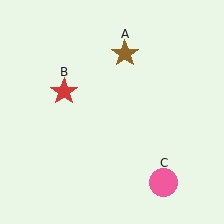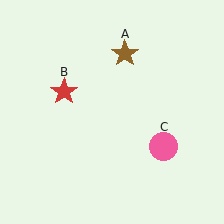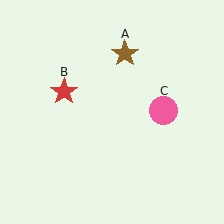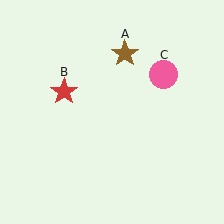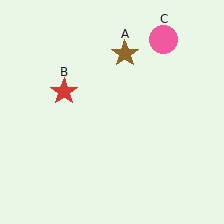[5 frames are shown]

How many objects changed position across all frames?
1 object changed position: pink circle (object C).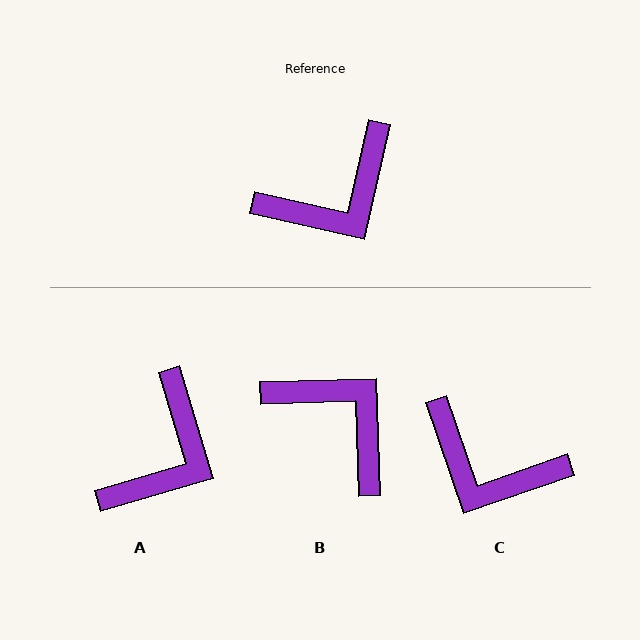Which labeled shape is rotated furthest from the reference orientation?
B, about 104 degrees away.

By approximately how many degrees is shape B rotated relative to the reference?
Approximately 104 degrees counter-clockwise.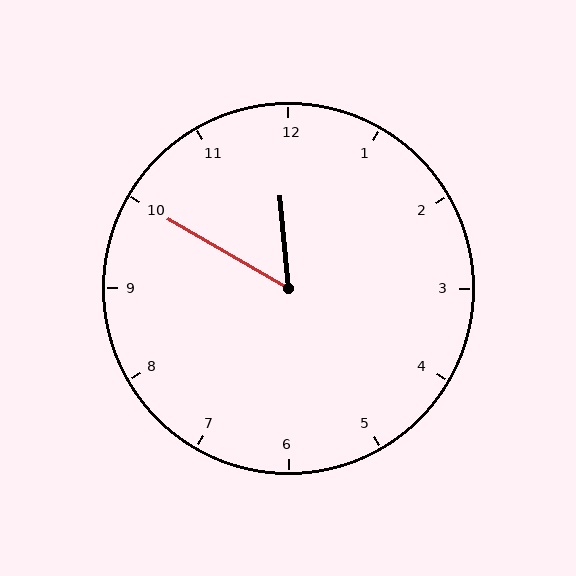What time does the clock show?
11:50.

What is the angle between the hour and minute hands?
Approximately 55 degrees.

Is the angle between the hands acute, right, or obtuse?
It is acute.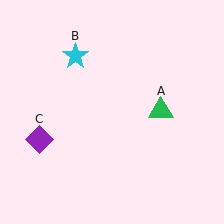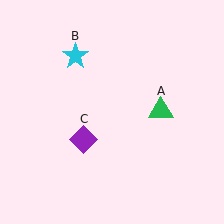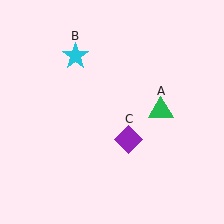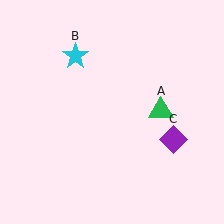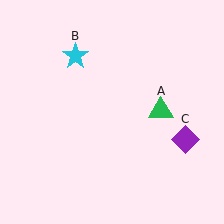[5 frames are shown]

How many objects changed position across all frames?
1 object changed position: purple diamond (object C).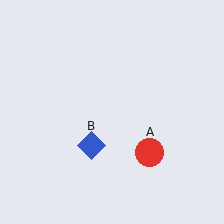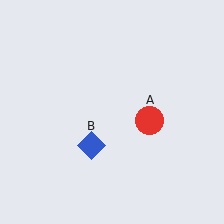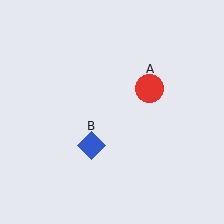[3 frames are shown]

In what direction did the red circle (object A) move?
The red circle (object A) moved up.